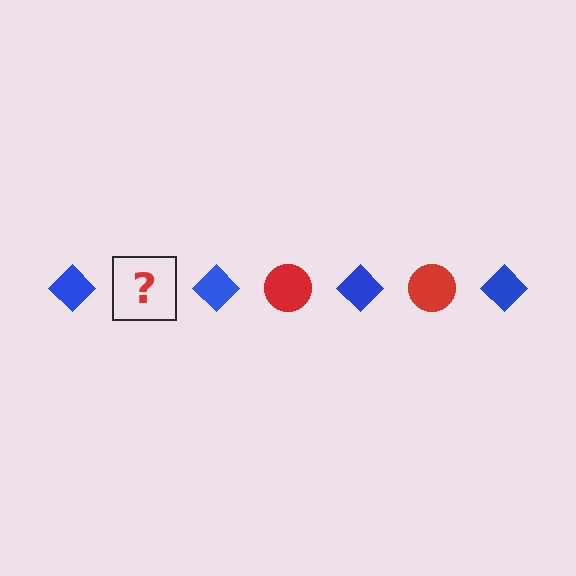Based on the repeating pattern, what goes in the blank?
The blank should be a red circle.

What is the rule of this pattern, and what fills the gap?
The rule is that the pattern alternates between blue diamond and red circle. The gap should be filled with a red circle.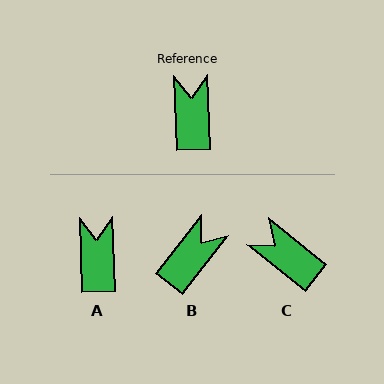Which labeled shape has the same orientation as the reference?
A.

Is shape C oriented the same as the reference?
No, it is off by about 49 degrees.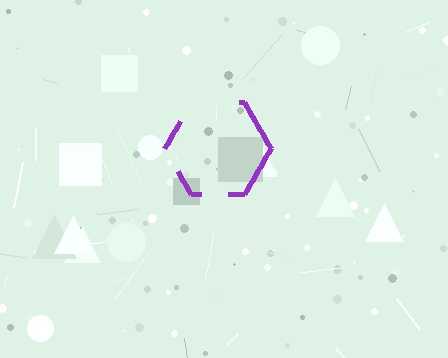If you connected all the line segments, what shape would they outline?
They would outline a hexagon.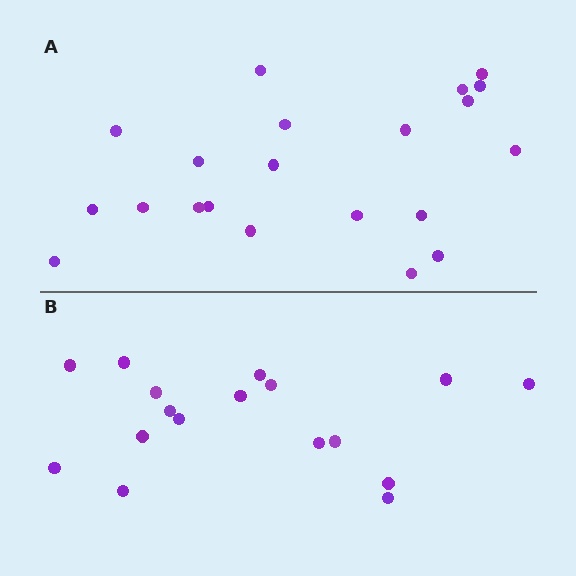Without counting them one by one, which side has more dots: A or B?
Region A (the top region) has more dots.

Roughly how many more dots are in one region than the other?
Region A has about 4 more dots than region B.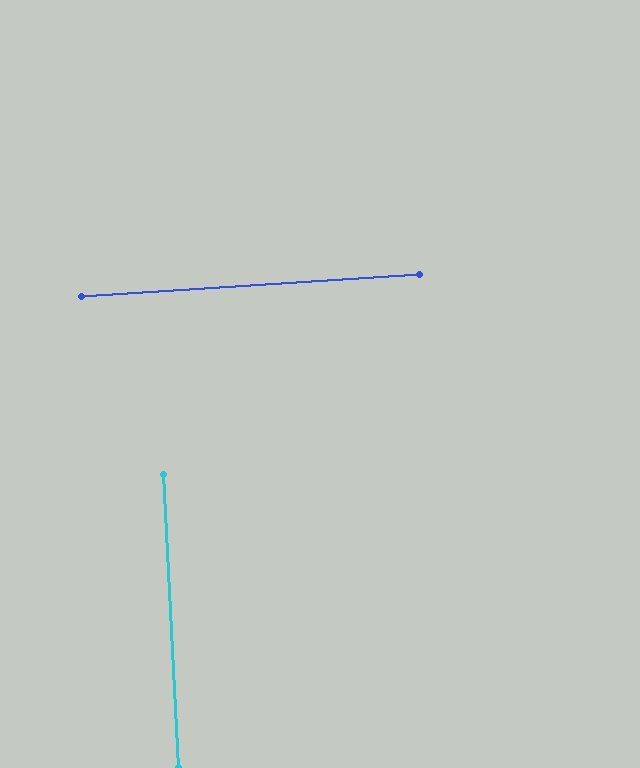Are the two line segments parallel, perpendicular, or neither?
Perpendicular — they meet at approximately 89°.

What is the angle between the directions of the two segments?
Approximately 89 degrees.